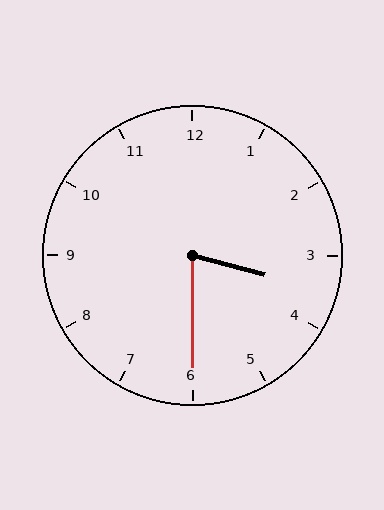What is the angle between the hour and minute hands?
Approximately 75 degrees.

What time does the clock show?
3:30.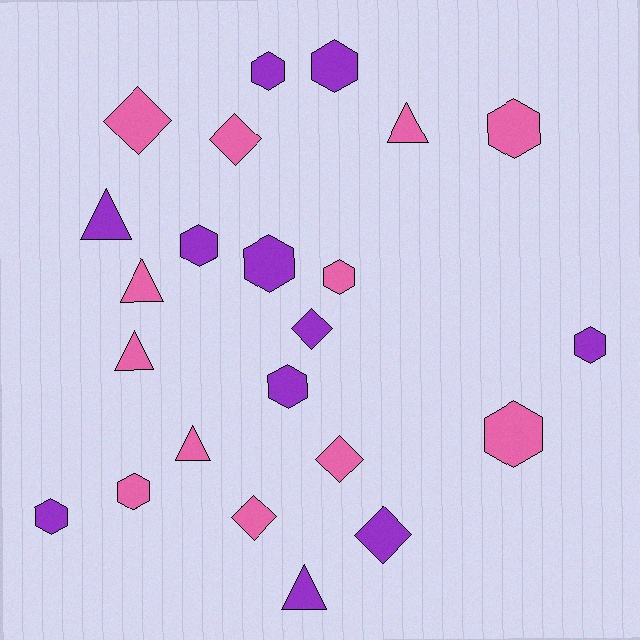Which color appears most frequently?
Pink, with 12 objects.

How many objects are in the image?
There are 23 objects.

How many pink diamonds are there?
There are 4 pink diamonds.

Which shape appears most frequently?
Hexagon, with 11 objects.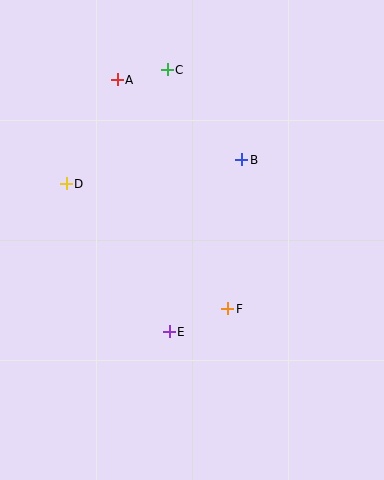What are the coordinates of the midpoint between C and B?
The midpoint between C and B is at (205, 115).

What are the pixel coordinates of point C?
Point C is at (167, 70).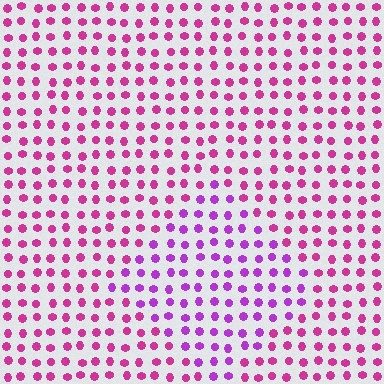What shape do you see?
I see a diamond.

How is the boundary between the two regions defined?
The boundary is defined purely by a slight shift in hue (about 31 degrees). Spacing, size, and orientation are identical on both sides.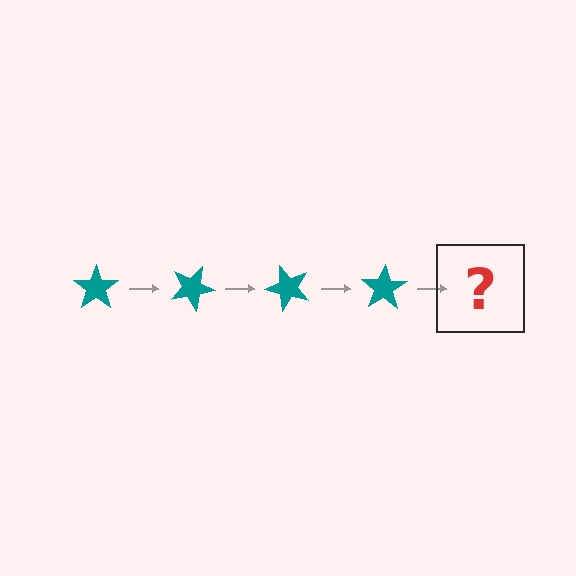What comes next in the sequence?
The next element should be a teal star rotated 100 degrees.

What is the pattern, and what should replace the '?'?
The pattern is that the star rotates 25 degrees each step. The '?' should be a teal star rotated 100 degrees.